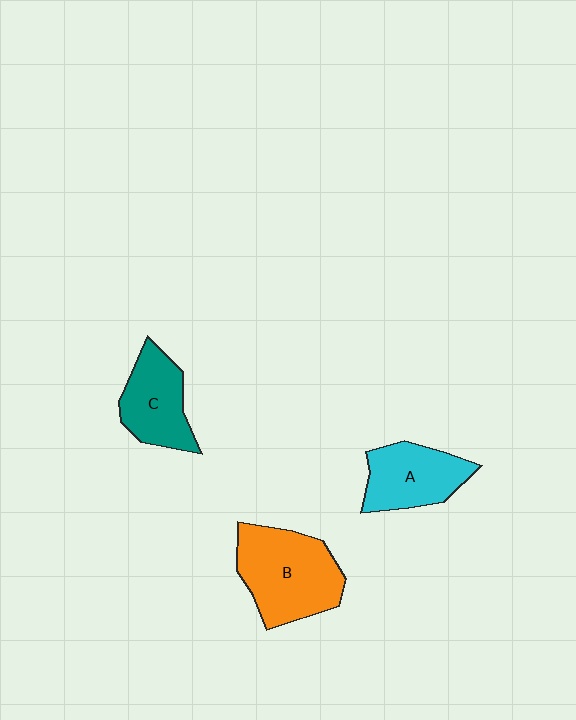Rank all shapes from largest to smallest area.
From largest to smallest: B (orange), A (cyan), C (teal).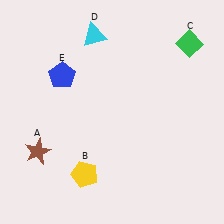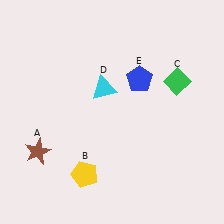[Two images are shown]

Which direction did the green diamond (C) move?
The green diamond (C) moved down.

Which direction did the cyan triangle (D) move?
The cyan triangle (D) moved down.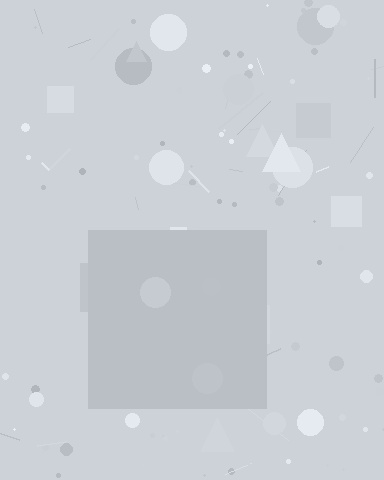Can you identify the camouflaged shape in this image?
The camouflaged shape is a square.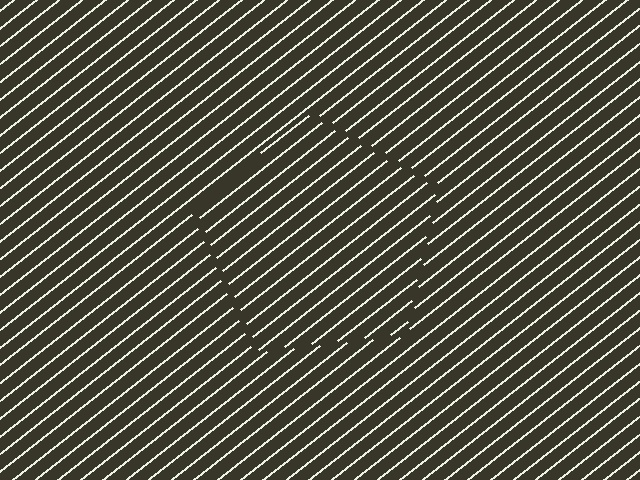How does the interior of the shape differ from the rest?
The interior of the shape contains the same grating, shifted by half a period — the contour is defined by the phase discontinuity where line-ends from the inner and outer gratings abut.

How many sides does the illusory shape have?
5 sides — the line-ends trace a pentagon.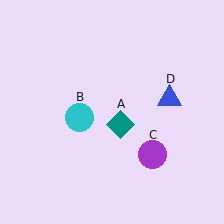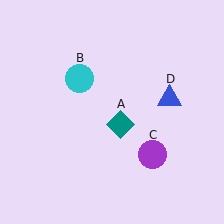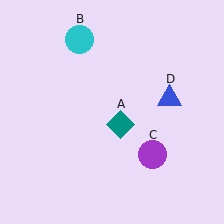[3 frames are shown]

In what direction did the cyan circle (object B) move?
The cyan circle (object B) moved up.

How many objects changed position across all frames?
1 object changed position: cyan circle (object B).